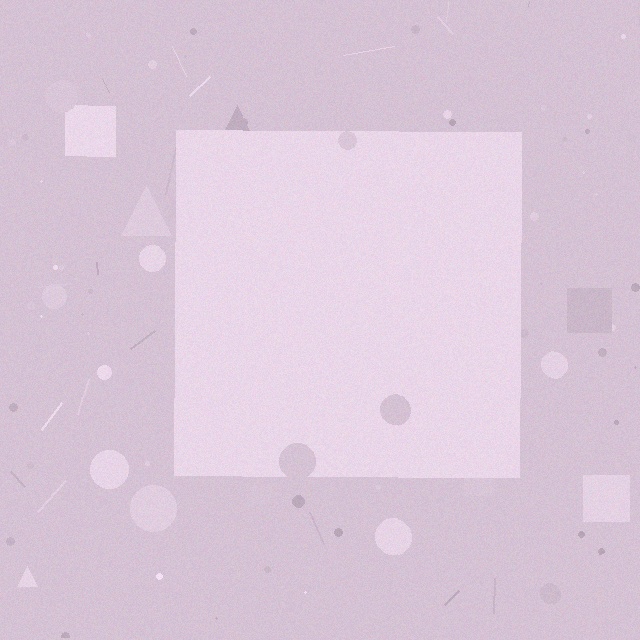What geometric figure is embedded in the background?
A square is embedded in the background.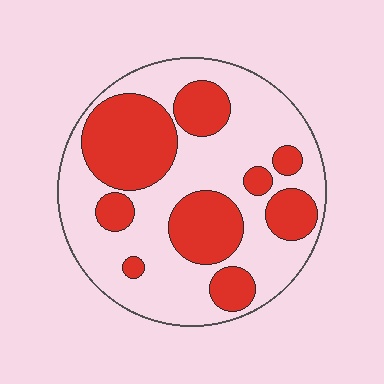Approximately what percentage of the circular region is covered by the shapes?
Approximately 40%.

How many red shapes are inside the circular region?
9.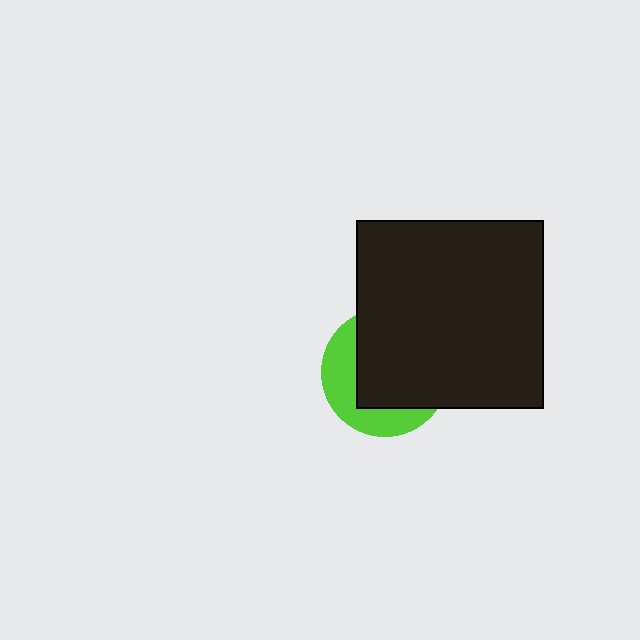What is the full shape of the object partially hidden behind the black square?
The partially hidden object is a lime circle.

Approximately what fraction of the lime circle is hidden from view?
Roughly 65% of the lime circle is hidden behind the black square.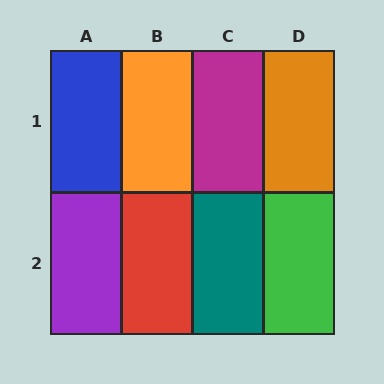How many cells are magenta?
1 cell is magenta.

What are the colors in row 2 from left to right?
Purple, red, teal, green.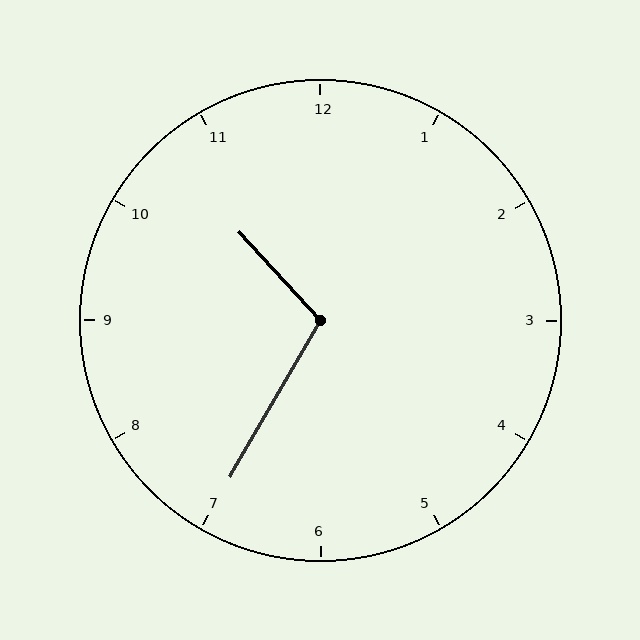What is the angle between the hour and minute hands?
Approximately 108 degrees.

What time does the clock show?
10:35.